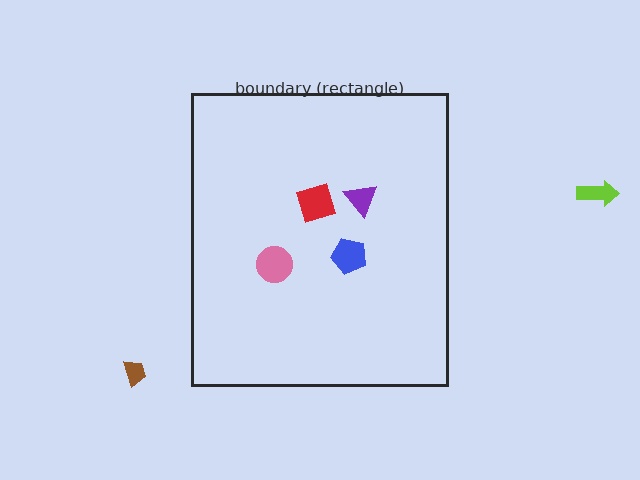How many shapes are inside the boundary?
4 inside, 2 outside.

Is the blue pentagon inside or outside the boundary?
Inside.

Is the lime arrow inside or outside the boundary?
Outside.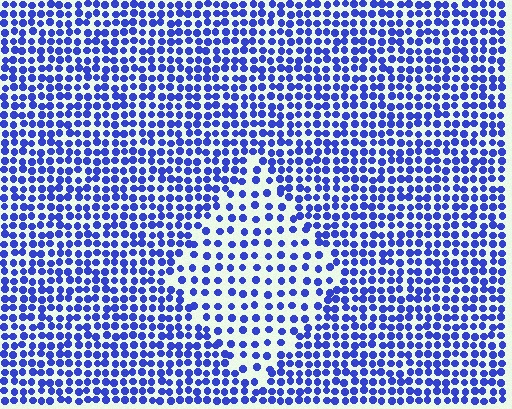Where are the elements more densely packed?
The elements are more densely packed outside the diamond boundary.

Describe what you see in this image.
The image contains small blue elements arranged at two different densities. A diamond-shaped region is visible where the elements are less densely packed than the surrounding area.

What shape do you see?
I see a diamond.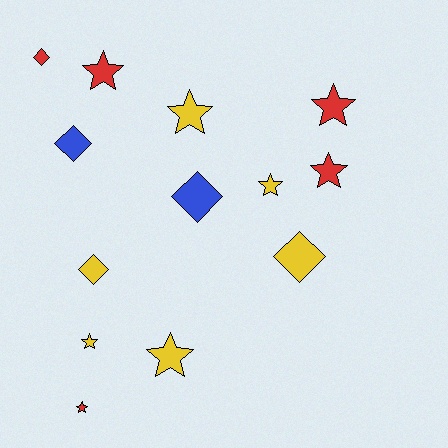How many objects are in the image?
There are 13 objects.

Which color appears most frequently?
Yellow, with 6 objects.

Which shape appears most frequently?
Star, with 8 objects.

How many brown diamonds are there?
There are no brown diamonds.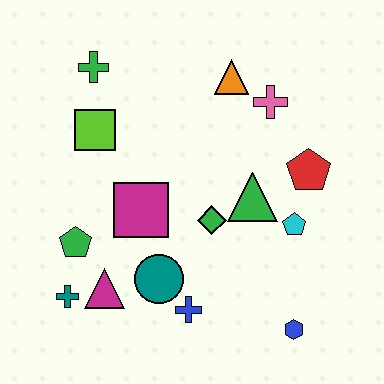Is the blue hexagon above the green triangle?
No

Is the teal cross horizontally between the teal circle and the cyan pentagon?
No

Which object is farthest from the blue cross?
The green cross is farthest from the blue cross.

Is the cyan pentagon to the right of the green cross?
Yes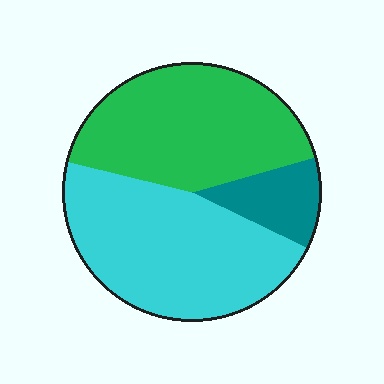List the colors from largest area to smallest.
From largest to smallest: cyan, green, teal.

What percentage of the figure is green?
Green covers 42% of the figure.